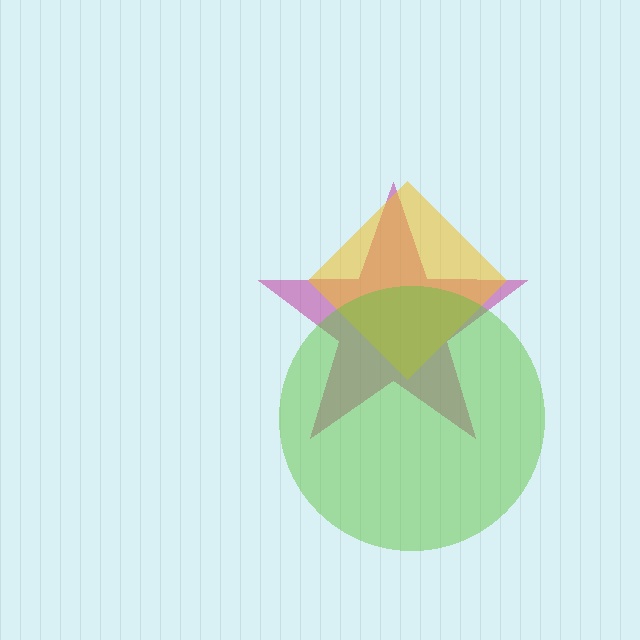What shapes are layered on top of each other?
The layered shapes are: a magenta star, a yellow diamond, a lime circle.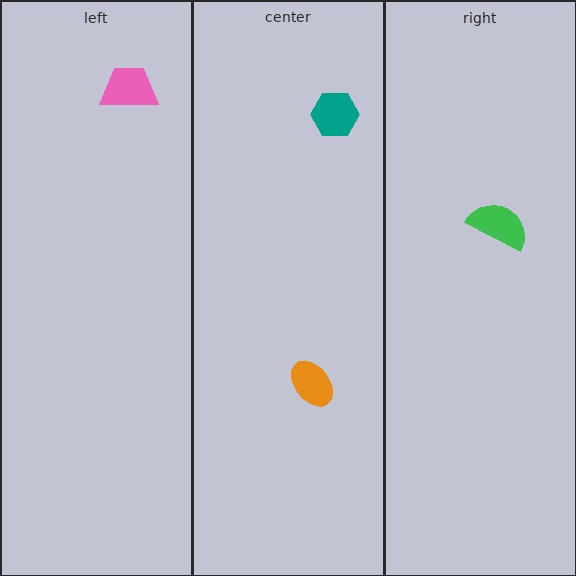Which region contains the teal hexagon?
The center region.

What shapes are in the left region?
The pink trapezoid.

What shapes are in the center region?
The teal hexagon, the orange ellipse.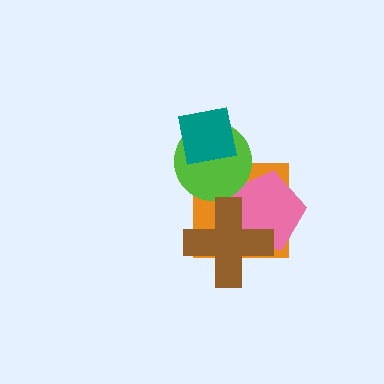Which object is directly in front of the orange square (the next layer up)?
The pink pentagon is directly in front of the orange square.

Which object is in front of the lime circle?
The teal square is in front of the lime circle.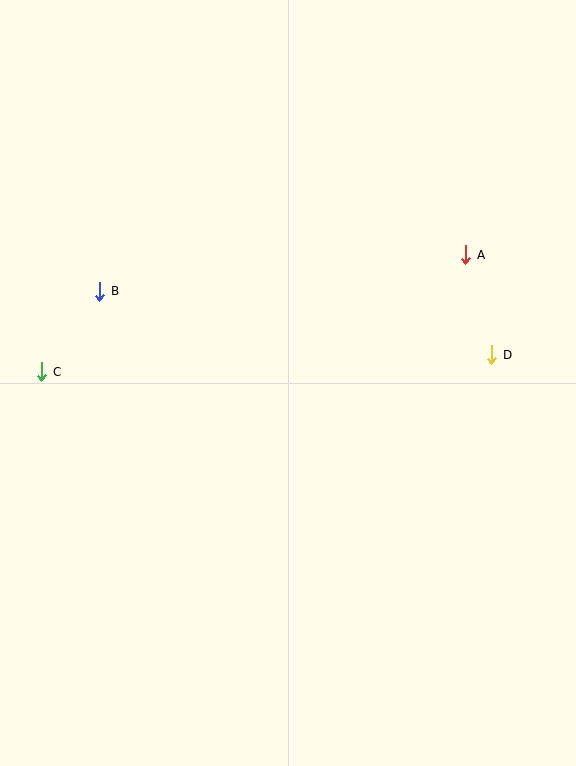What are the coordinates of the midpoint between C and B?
The midpoint between C and B is at (71, 332).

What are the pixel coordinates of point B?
Point B is at (100, 291).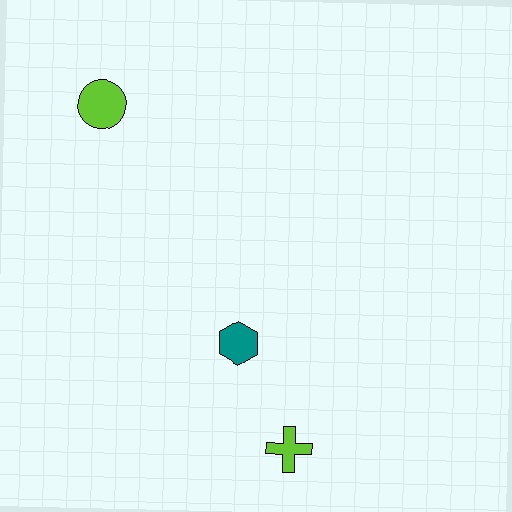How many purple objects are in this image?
There are no purple objects.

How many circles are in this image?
There is 1 circle.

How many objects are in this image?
There are 3 objects.